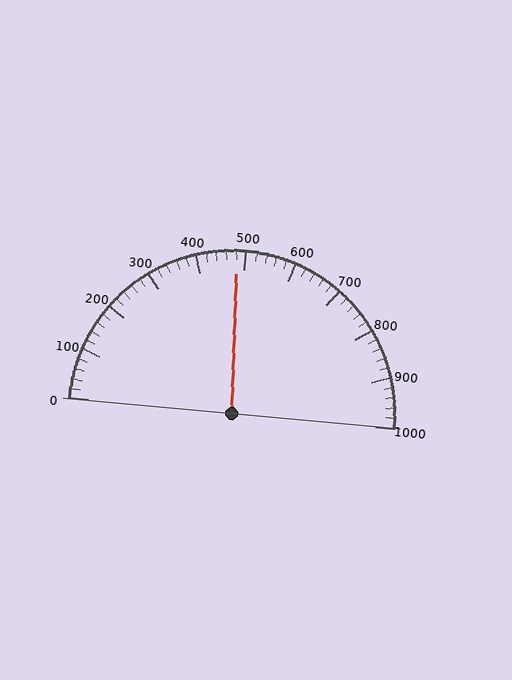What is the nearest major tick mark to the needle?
The nearest major tick mark is 500.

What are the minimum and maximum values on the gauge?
The gauge ranges from 0 to 1000.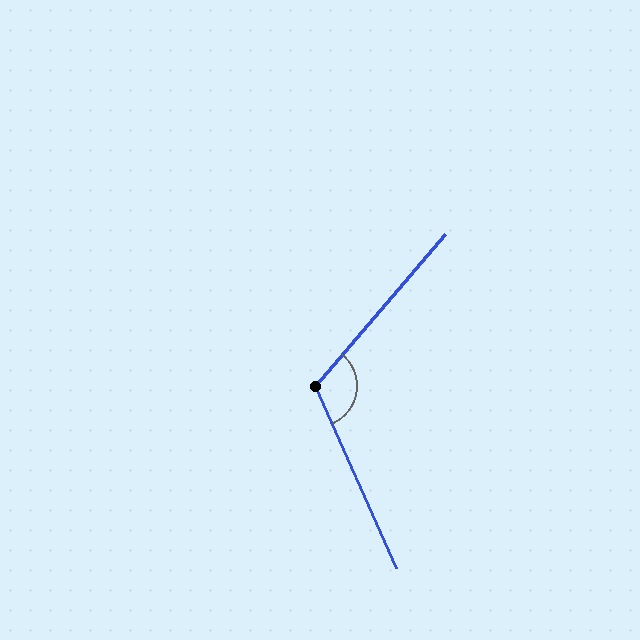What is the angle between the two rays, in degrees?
Approximately 116 degrees.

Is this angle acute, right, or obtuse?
It is obtuse.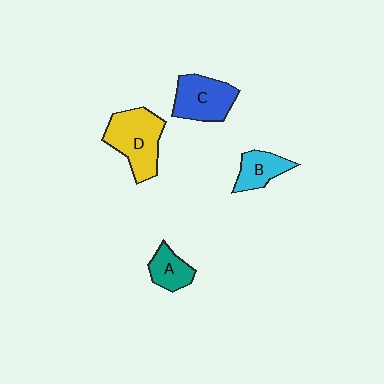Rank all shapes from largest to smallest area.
From largest to smallest: D (yellow), C (blue), B (cyan), A (teal).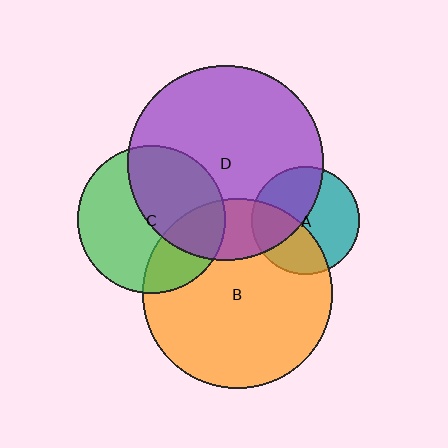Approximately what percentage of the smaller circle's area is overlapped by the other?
Approximately 20%.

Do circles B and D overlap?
Yes.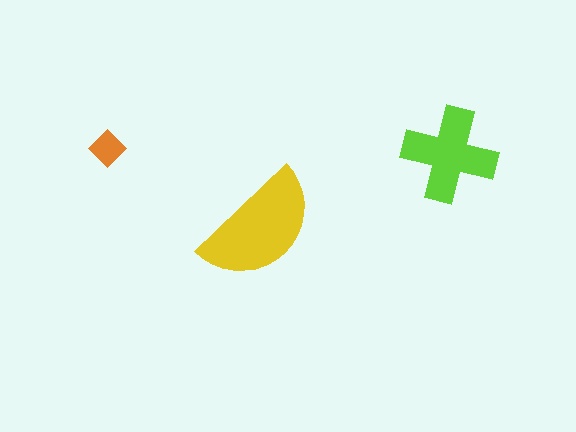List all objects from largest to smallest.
The yellow semicircle, the lime cross, the orange diamond.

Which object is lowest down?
The yellow semicircle is bottommost.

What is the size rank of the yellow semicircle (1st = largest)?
1st.